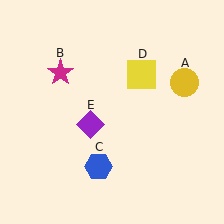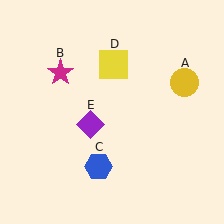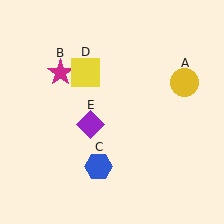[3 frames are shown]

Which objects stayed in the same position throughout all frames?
Yellow circle (object A) and magenta star (object B) and blue hexagon (object C) and purple diamond (object E) remained stationary.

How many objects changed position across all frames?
1 object changed position: yellow square (object D).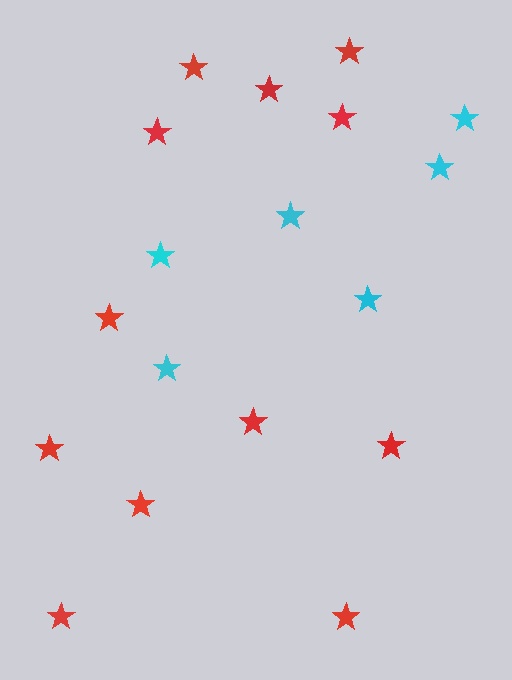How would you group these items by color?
There are 2 groups: one group of red stars (12) and one group of cyan stars (6).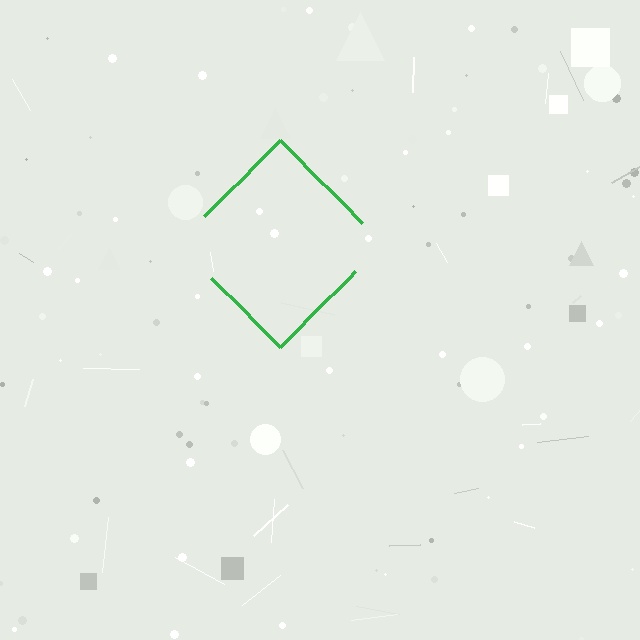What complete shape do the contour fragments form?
The contour fragments form a diamond.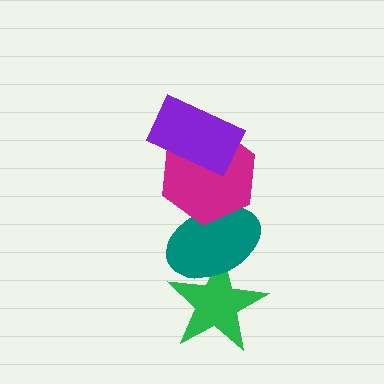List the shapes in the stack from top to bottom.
From top to bottom: the purple rectangle, the magenta hexagon, the teal ellipse, the green star.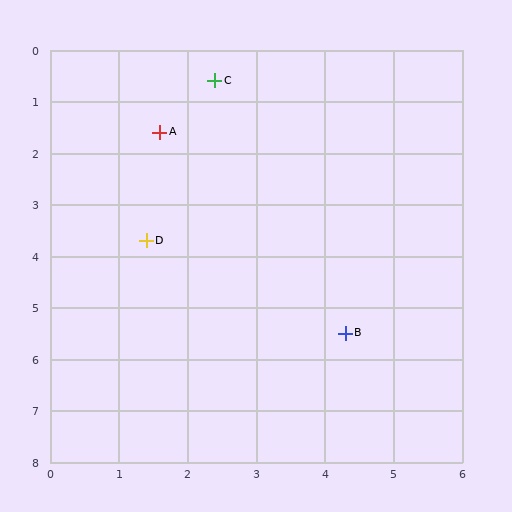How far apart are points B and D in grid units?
Points B and D are about 3.4 grid units apart.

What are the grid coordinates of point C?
Point C is at approximately (2.4, 0.6).